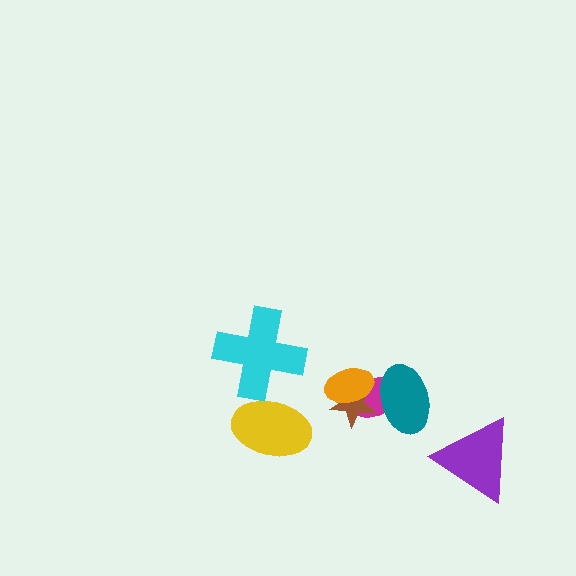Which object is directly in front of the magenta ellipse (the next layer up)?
The teal ellipse is directly in front of the magenta ellipse.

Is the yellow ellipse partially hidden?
Yes, it is partially covered by another shape.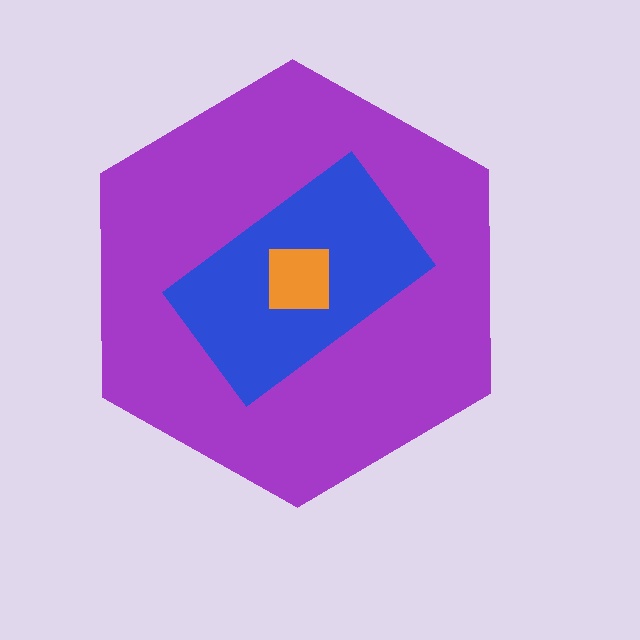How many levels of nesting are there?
3.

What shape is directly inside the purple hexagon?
The blue rectangle.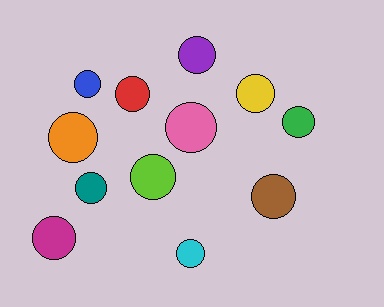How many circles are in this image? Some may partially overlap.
There are 12 circles.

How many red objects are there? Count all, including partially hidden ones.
There is 1 red object.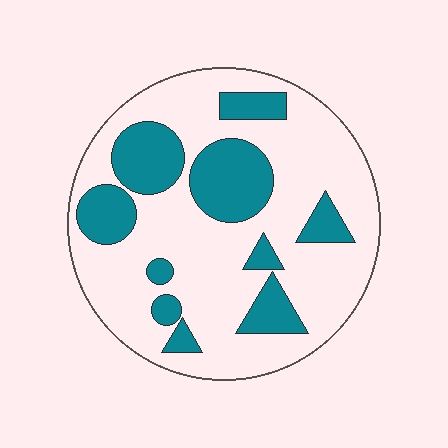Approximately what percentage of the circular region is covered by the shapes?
Approximately 30%.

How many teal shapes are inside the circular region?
10.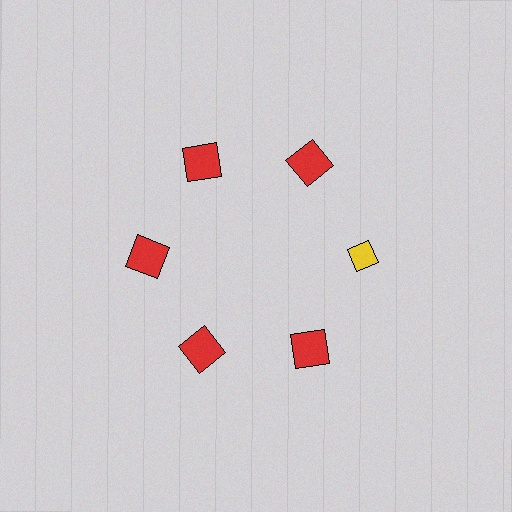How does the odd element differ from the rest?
It differs in both color (yellow instead of red) and shape (diamond instead of square).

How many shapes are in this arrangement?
There are 6 shapes arranged in a ring pattern.